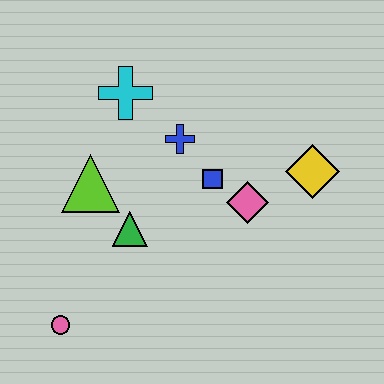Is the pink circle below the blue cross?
Yes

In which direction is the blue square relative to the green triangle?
The blue square is to the right of the green triangle.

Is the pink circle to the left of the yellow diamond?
Yes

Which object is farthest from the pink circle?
The yellow diamond is farthest from the pink circle.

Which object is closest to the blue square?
The pink diamond is closest to the blue square.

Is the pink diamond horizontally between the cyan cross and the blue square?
No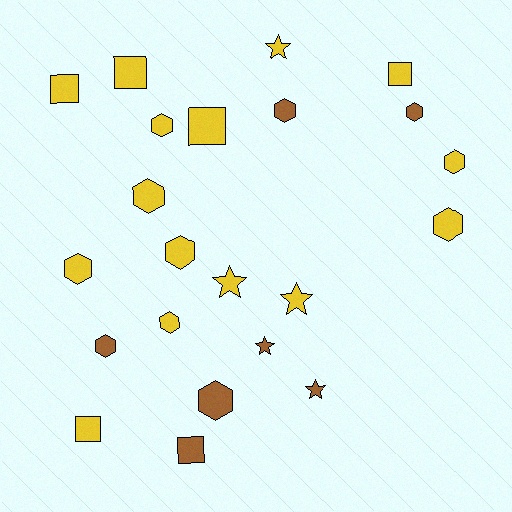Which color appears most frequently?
Yellow, with 15 objects.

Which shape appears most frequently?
Hexagon, with 11 objects.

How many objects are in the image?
There are 22 objects.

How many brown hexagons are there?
There are 4 brown hexagons.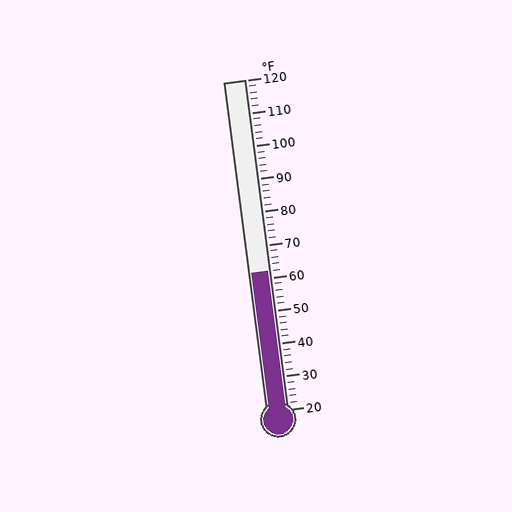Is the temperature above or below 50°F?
The temperature is above 50°F.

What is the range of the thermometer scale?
The thermometer scale ranges from 20°F to 120°F.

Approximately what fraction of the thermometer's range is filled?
The thermometer is filled to approximately 40% of its range.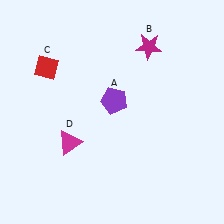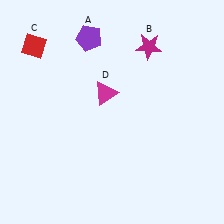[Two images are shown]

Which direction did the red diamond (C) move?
The red diamond (C) moved up.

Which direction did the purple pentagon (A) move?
The purple pentagon (A) moved up.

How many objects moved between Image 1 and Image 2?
3 objects moved between the two images.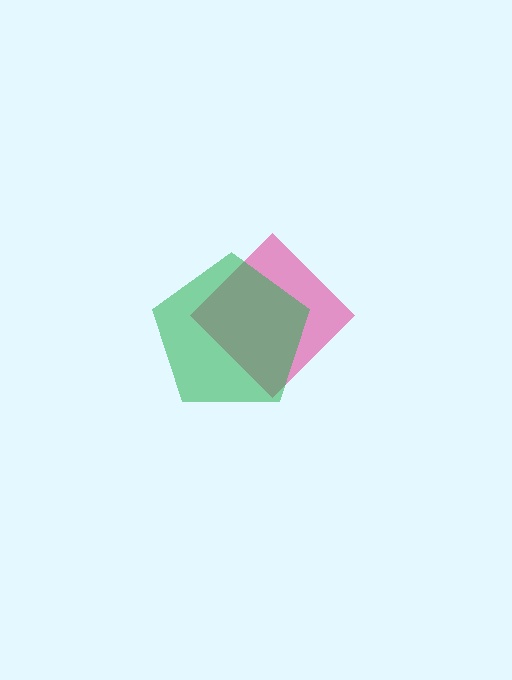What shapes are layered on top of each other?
The layered shapes are: a pink diamond, a green pentagon.